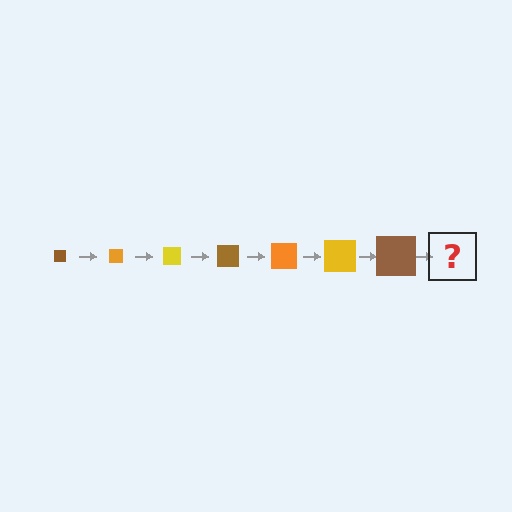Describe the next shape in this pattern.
It should be an orange square, larger than the previous one.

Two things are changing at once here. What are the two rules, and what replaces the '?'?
The two rules are that the square grows larger each step and the color cycles through brown, orange, and yellow. The '?' should be an orange square, larger than the previous one.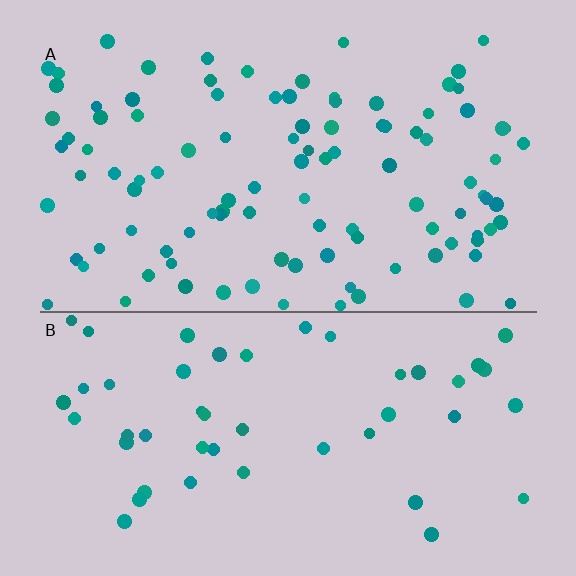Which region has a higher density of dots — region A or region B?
A (the top).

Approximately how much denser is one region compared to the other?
Approximately 2.1× — region A over region B.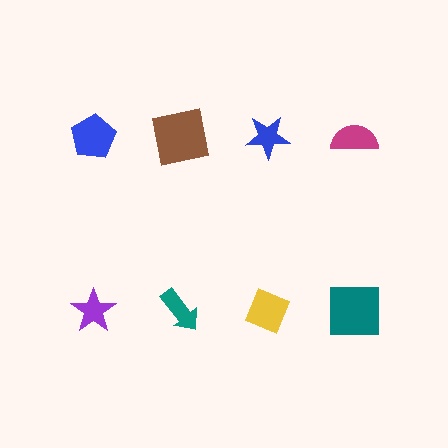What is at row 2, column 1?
A purple star.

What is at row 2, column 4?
A teal square.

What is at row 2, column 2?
A teal arrow.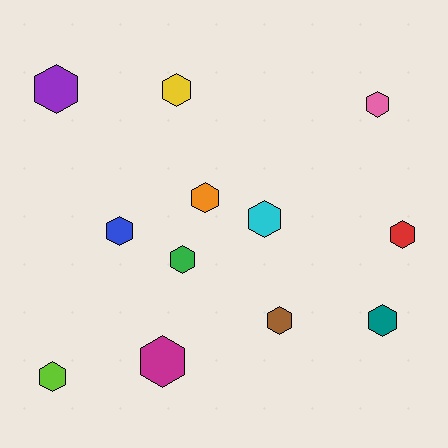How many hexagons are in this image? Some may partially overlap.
There are 12 hexagons.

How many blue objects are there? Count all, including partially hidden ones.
There is 1 blue object.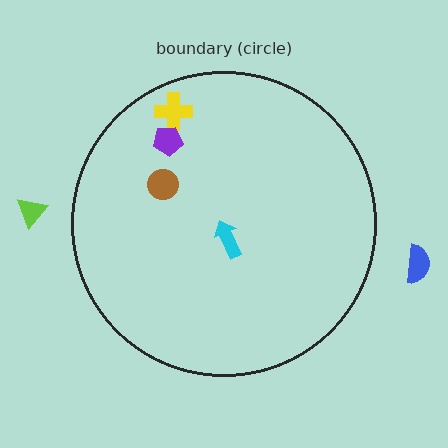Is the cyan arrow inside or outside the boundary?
Inside.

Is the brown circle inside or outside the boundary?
Inside.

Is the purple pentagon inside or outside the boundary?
Inside.